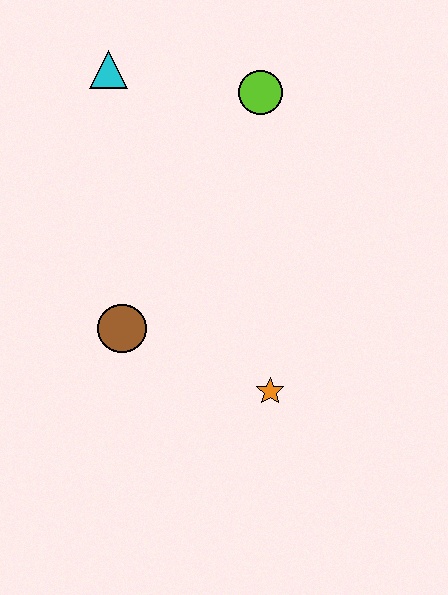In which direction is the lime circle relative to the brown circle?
The lime circle is above the brown circle.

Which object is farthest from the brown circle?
The lime circle is farthest from the brown circle.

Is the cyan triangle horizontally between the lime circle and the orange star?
No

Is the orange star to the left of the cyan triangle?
No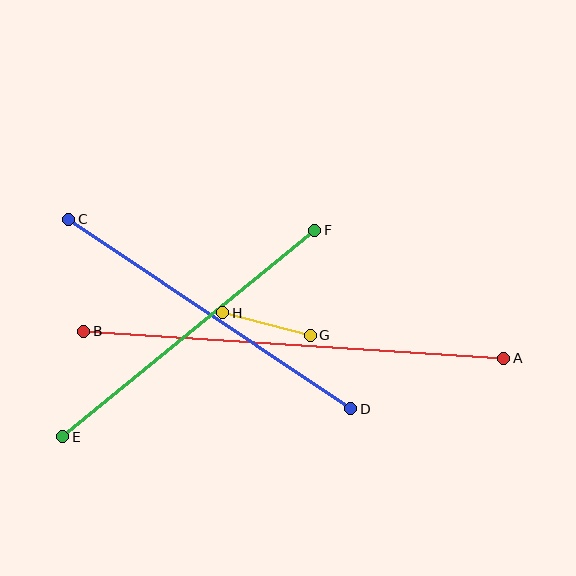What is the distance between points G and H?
The distance is approximately 90 pixels.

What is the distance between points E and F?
The distance is approximately 326 pixels.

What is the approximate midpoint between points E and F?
The midpoint is at approximately (189, 333) pixels.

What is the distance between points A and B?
The distance is approximately 421 pixels.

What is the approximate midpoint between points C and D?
The midpoint is at approximately (210, 314) pixels.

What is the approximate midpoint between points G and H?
The midpoint is at approximately (266, 324) pixels.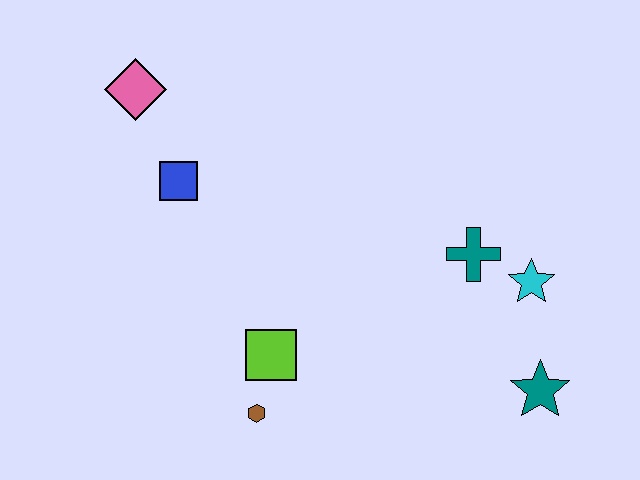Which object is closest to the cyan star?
The teal cross is closest to the cyan star.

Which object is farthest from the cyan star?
The pink diamond is farthest from the cyan star.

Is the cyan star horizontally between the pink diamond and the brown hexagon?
No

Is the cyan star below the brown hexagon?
No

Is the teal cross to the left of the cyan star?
Yes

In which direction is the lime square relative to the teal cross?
The lime square is to the left of the teal cross.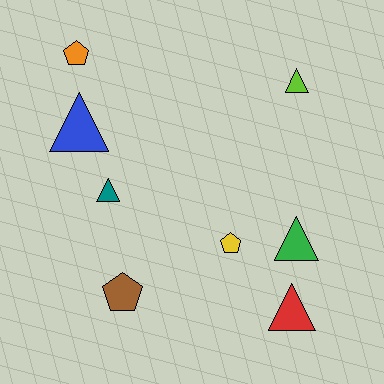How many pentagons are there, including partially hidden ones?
There are 3 pentagons.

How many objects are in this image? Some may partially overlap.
There are 8 objects.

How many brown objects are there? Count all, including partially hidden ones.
There is 1 brown object.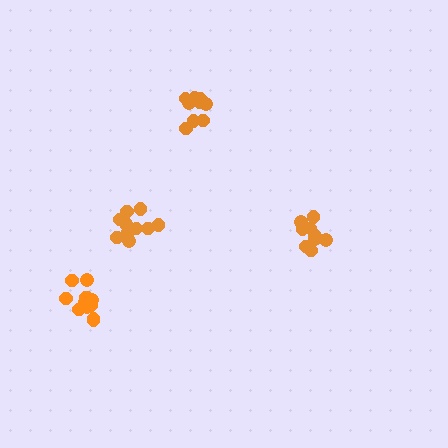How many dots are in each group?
Group 1: 10 dots, Group 2: 11 dots, Group 3: 14 dots, Group 4: 11 dots (46 total).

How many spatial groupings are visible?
There are 4 spatial groupings.